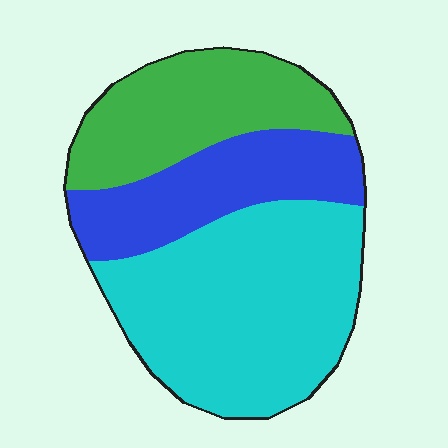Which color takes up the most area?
Cyan, at roughly 50%.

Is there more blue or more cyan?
Cyan.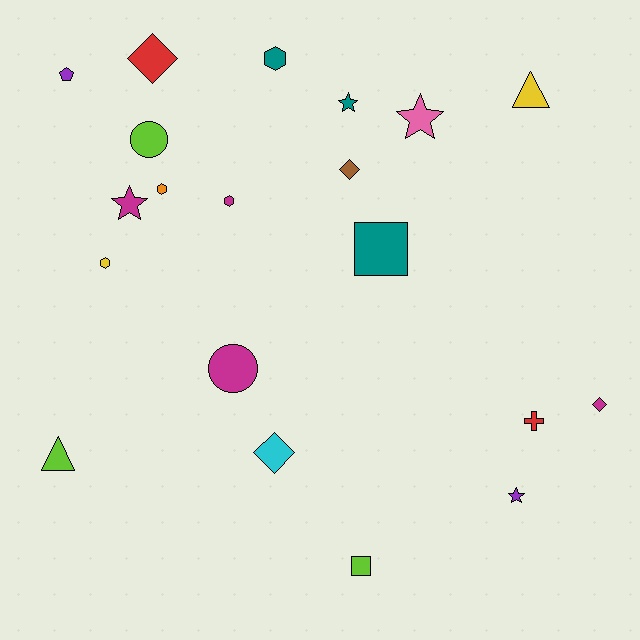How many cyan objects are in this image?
There is 1 cyan object.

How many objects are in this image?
There are 20 objects.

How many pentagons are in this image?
There is 1 pentagon.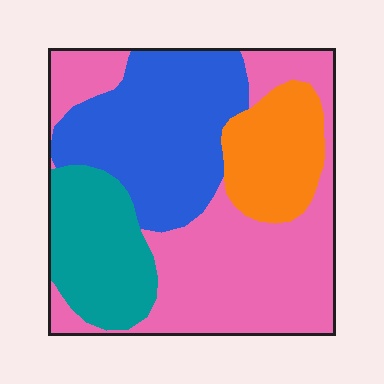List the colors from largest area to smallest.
From largest to smallest: pink, blue, teal, orange.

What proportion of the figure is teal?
Teal covers 17% of the figure.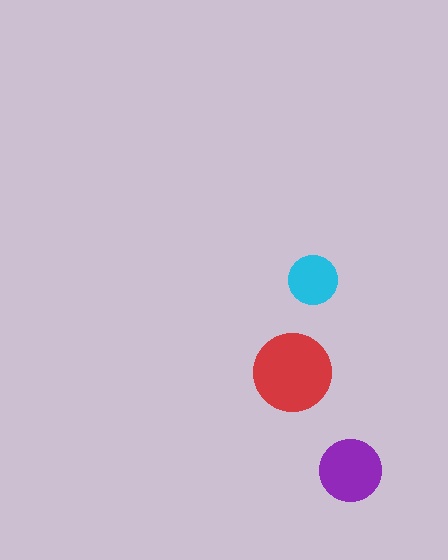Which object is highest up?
The cyan circle is topmost.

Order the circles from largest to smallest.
the red one, the purple one, the cyan one.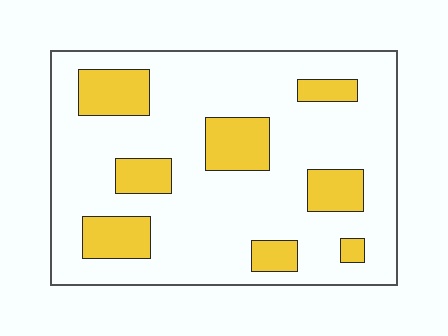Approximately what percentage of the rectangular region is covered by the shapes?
Approximately 20%.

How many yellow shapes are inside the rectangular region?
8.